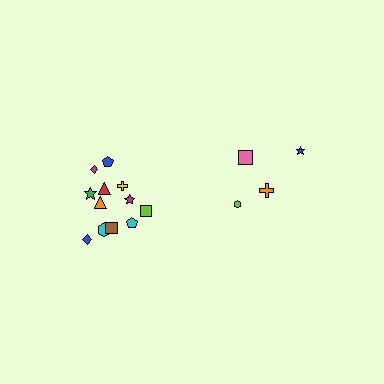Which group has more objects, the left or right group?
The left group.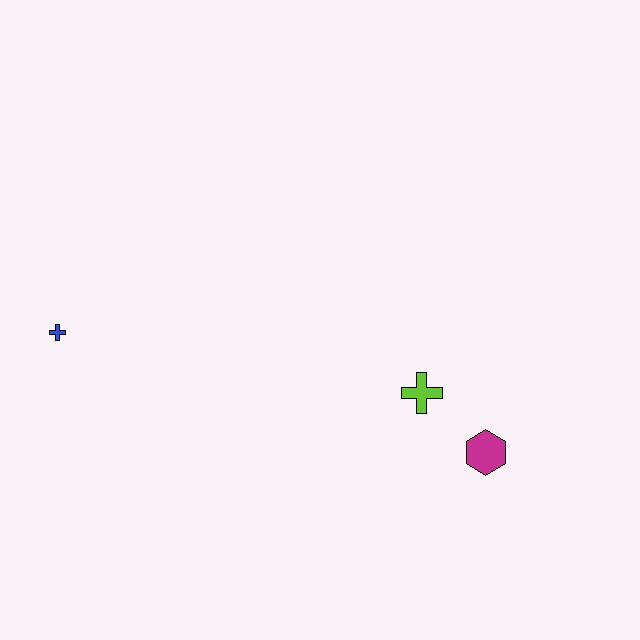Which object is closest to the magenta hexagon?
The lime cross is closest to the magenta hexagon.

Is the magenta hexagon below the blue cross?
Yes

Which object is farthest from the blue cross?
The magenta hexagon is farthest from the blue cross.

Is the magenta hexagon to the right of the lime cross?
Yes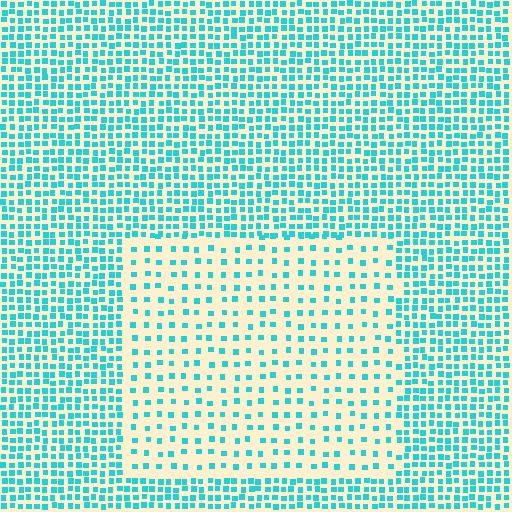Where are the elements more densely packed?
The elements are more densely packed outside the rectangle boundary.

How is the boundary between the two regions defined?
The boundary is defined by a change in element density (approximately 2.4x ratio). All elements are the same color, size, and shape.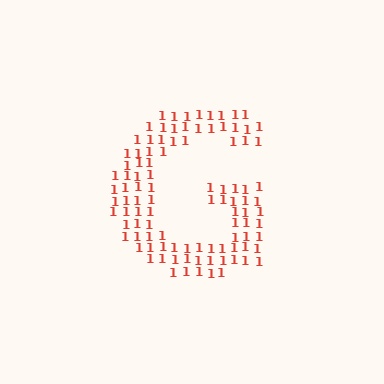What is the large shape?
The large shape is the letter G.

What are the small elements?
The small elements are digit 1's.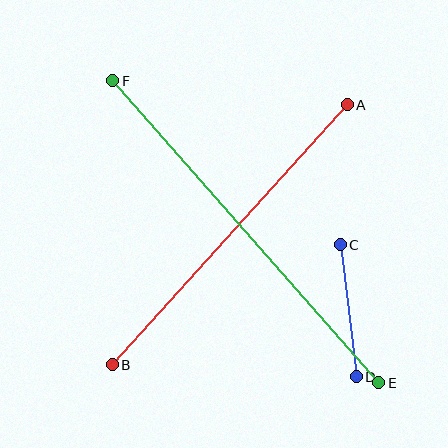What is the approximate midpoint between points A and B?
The midpoint is at approximately (230, 235) pixels.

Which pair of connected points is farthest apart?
Points E and F are farthest apart.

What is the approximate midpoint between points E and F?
The midpoint is at approximately (246, 232) pixels.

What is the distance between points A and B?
The distance is approximately 350 pixels.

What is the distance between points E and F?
The distance is approximately 403 pixels.